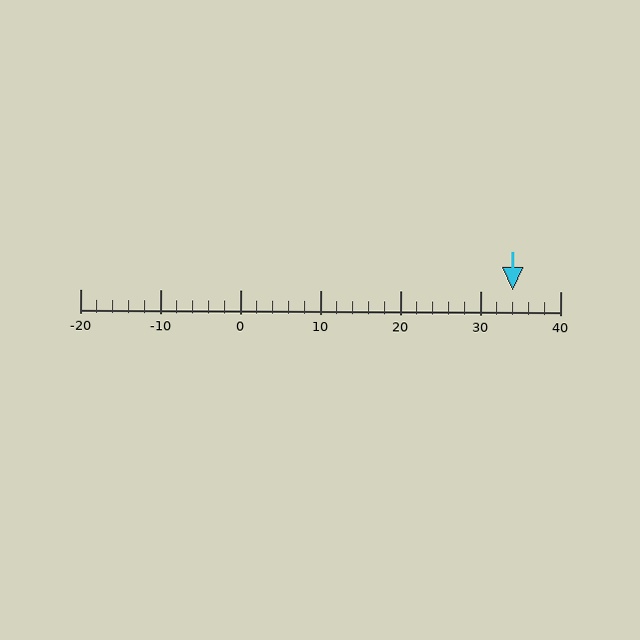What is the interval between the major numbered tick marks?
The major tick marks are spaced 10 units apart.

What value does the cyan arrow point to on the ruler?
The cyan arrow points to approximately 34.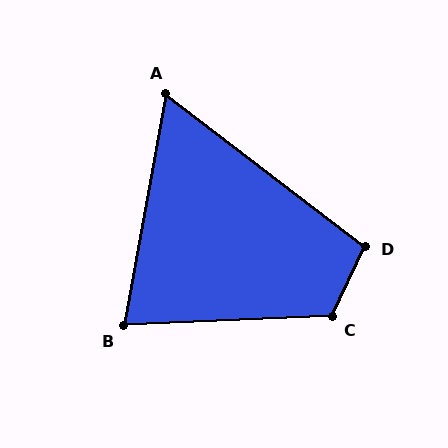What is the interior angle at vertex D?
Approximately 103 degrees (obtuse).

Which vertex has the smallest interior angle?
A, at approximately 63 degrees.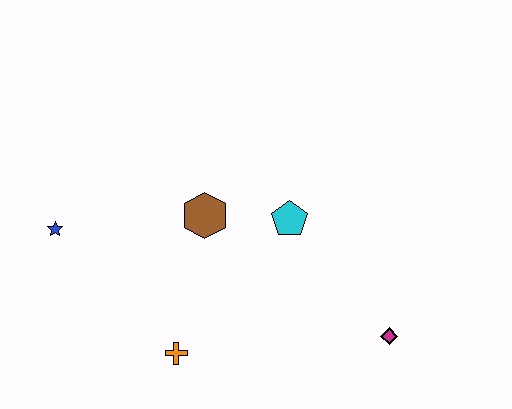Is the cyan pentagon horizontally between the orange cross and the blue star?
No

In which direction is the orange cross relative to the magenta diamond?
The orange cross is to the left of the magenta diamond.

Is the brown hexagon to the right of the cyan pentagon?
No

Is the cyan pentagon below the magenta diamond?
No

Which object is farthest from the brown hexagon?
The magenta diamond is farthest from the brown hexagon.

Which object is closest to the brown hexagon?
The cyan pentagon is closest to the brown hexagon.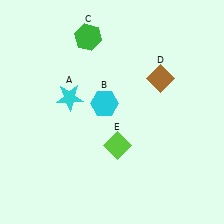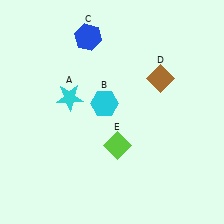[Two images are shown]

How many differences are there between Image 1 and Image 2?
There is 1 difference between the two images.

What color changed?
The hexagon (C) changed from green in Image 1 to blue in Image 2.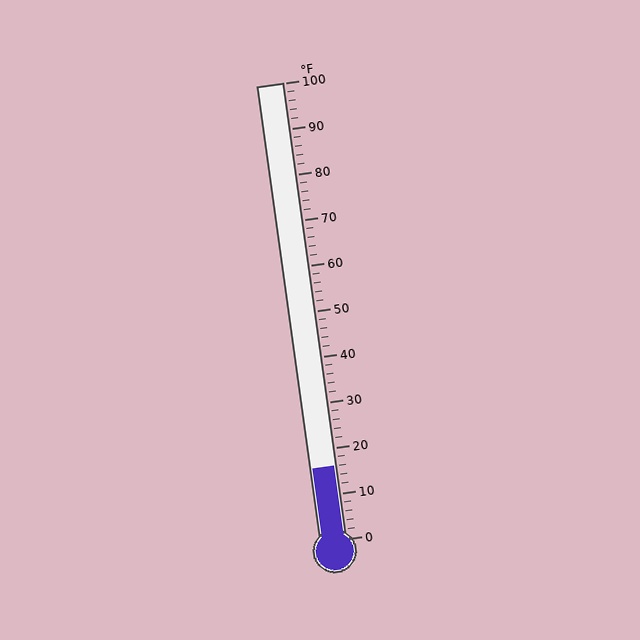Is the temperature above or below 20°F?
The temperature is below 20°F.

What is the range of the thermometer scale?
The thermometer scale ranges from 0°F to 100°F.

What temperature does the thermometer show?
The thermometer shows approximately 16°F.